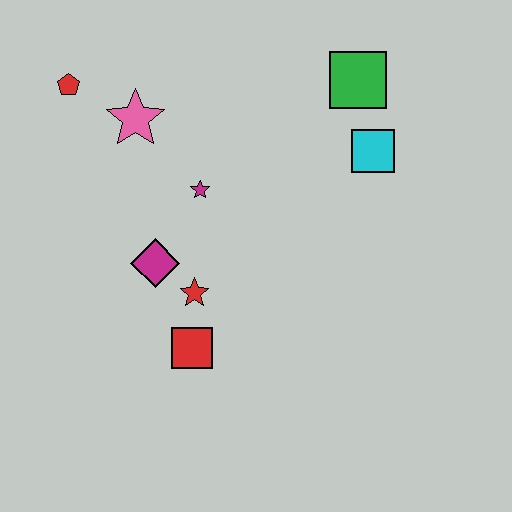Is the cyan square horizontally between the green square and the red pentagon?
No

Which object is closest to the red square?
The red star is closest to the red square.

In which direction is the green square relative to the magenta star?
The green square is to the right of the magenta star.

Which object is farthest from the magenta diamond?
The green square is farthest from the magenta diamond.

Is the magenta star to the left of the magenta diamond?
No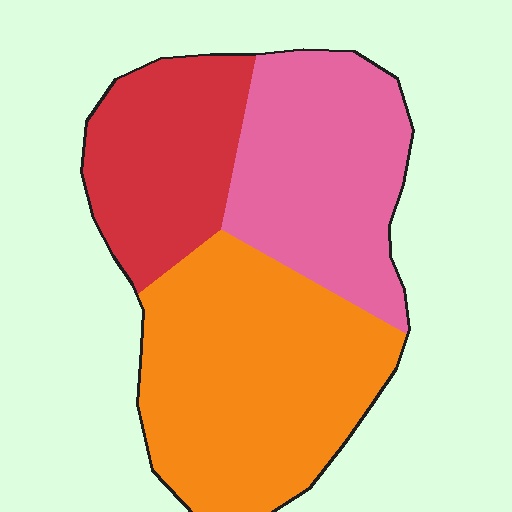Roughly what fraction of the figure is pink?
Pink takes up about one third (1/3) of the figure.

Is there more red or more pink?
Pink.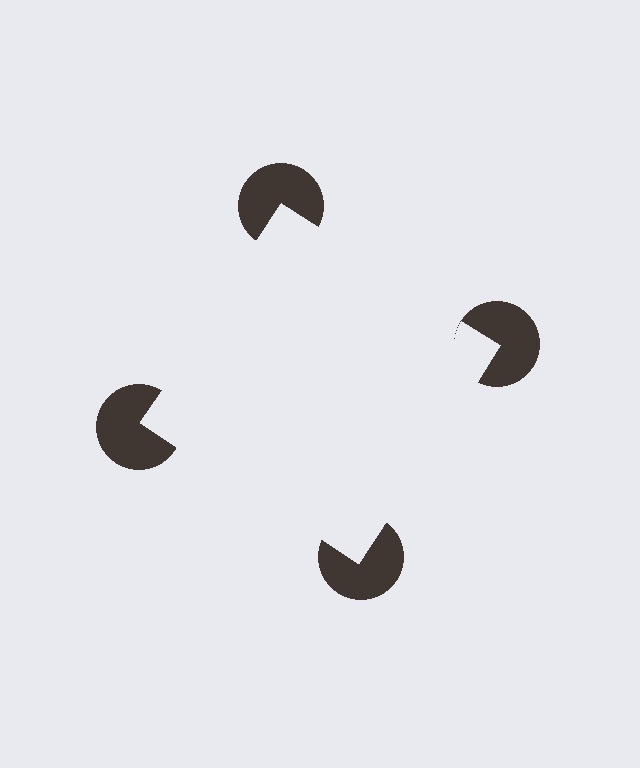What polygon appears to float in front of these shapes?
An illusory square — its edges are inferred from the aligned wedge cuts in the pac-man discs, not physically drawn.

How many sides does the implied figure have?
4 sides.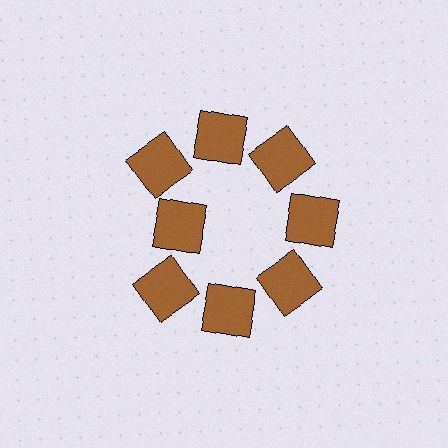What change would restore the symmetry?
The symmetry would be restored by moving it outward, back onto the ring so that all 8 squares sit at equal angles and equal distance from the center.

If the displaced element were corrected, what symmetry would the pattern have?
It would have 8-fold rotational symmetry — the pattern would map onto itself every 45 degrees.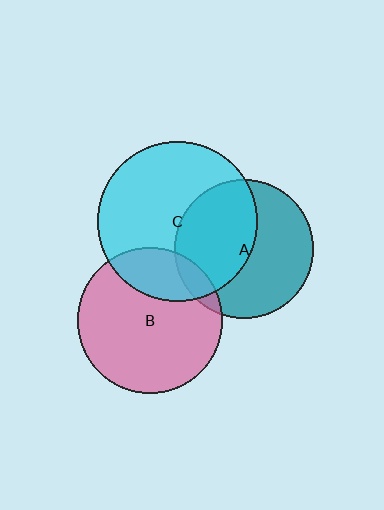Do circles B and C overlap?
Yes.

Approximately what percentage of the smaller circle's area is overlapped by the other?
Approximately 25%.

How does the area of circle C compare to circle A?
Approximately 1.3 times.